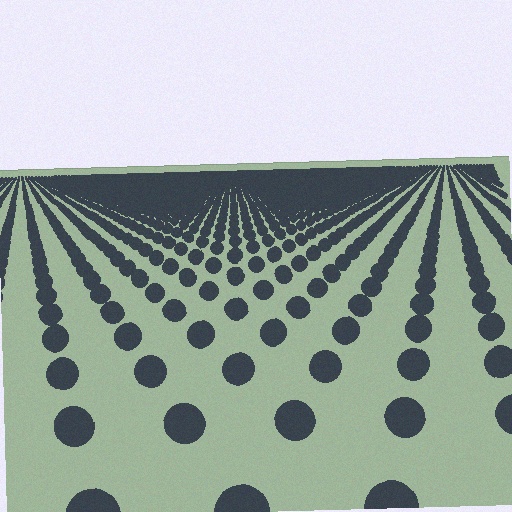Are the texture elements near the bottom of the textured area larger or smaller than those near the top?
Larger. Near the bottom, elements are closer to the viewer and appear at a bigger on-screen size.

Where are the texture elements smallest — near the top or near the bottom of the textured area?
Near the top.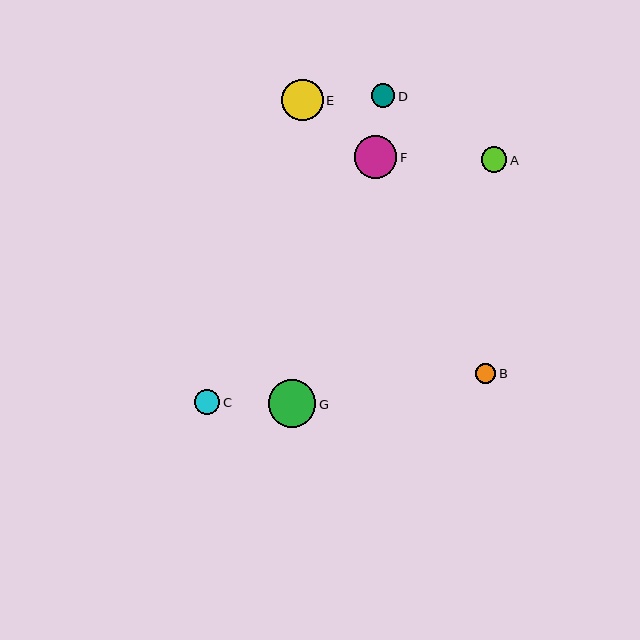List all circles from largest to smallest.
From largest to smallest: G, F, E, C, A, D, B.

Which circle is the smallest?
Circle B is the smallest with a size of approximately 20 pixels.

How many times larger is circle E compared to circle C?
Circle E is approximately 1.6 times the size of circle C.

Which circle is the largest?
Circle G is the largest with a size of approximately 47 pixels.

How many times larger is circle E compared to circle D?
Circle E is approximately 1.8 times the size of circle D.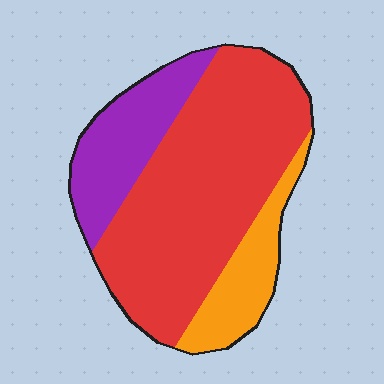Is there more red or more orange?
Red.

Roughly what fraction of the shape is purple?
Purple takes up about one fifth (1/5) of the shape.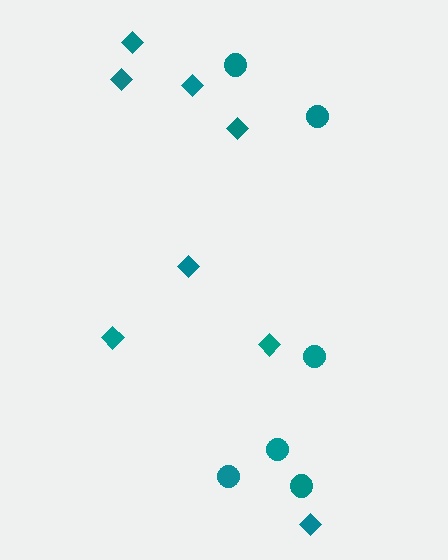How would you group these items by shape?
There are 2 groups: one group of diamonds (8) and one group of circles (6).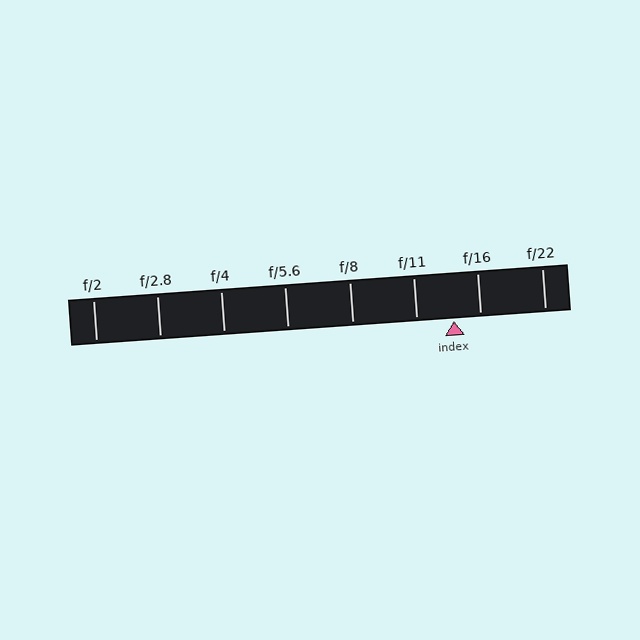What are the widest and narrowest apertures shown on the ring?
The widest aperture shown is f/2 and the narrowest is f/22.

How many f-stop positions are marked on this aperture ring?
There are 8 f-stop positions marked.